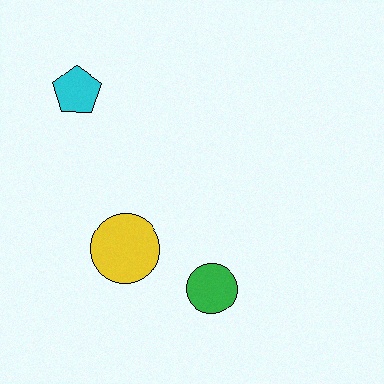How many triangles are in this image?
There are no triangles.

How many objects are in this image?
There are 3 objects.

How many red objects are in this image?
There are no red objects.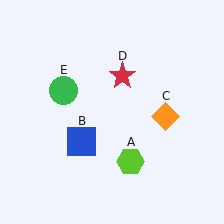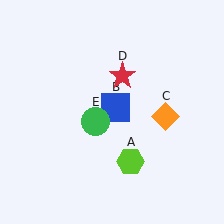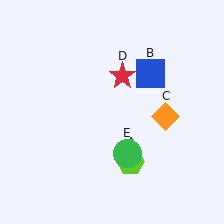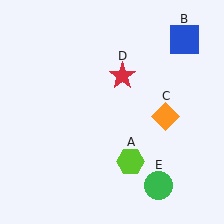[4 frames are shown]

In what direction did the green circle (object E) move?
The green circle (object E) moved down and to the right.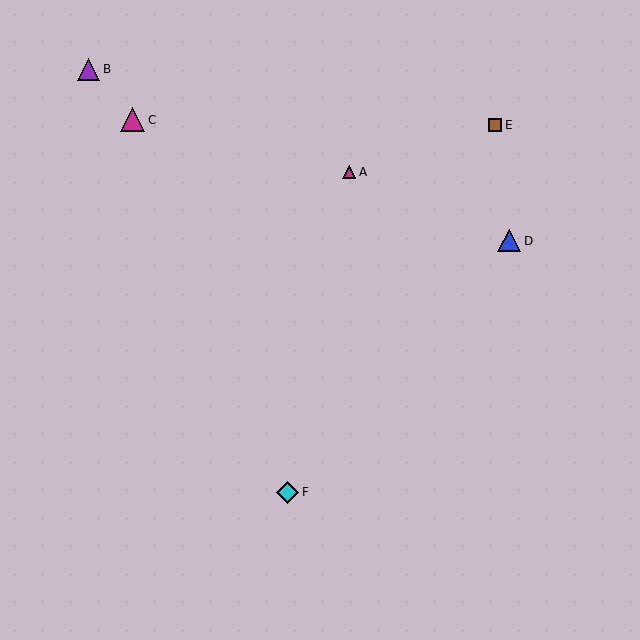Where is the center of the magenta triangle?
The center of the magenta triangle is at (349, 172).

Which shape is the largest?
The magenta triangle (labeled C) is the largest.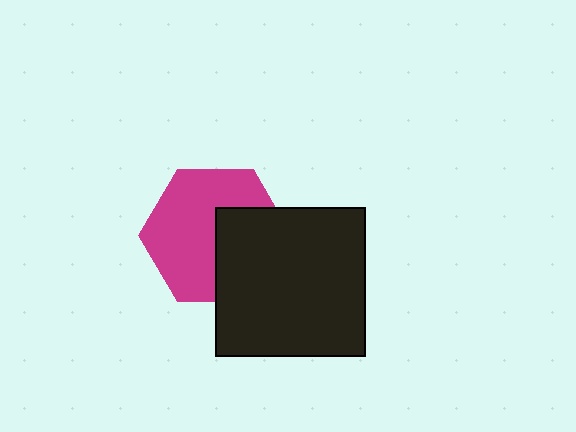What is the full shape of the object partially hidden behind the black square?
The partially hidden object is a magenta hexagon.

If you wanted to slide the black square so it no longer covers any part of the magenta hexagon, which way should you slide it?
Slide it right — that is the most direct way to separate the two shapes.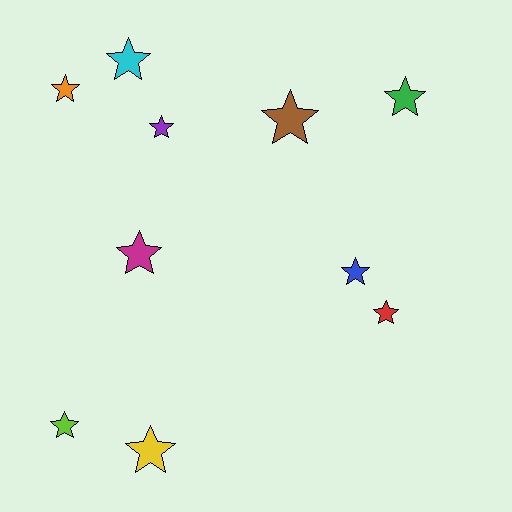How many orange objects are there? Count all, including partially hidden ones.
There is 1 orange object.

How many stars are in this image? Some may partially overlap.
There are 10 stars.